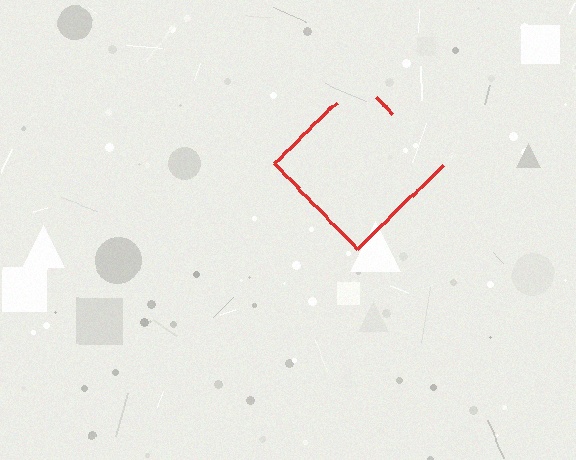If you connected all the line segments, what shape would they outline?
They would outline a diamond.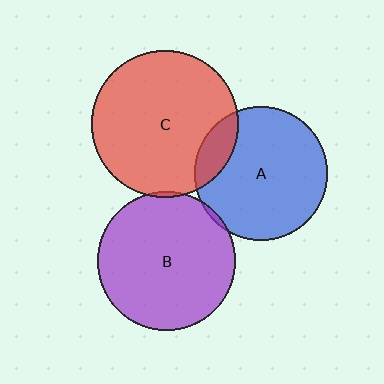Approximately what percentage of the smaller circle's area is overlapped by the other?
Approximately 5%.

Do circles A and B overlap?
Yes.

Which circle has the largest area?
Circle C (red).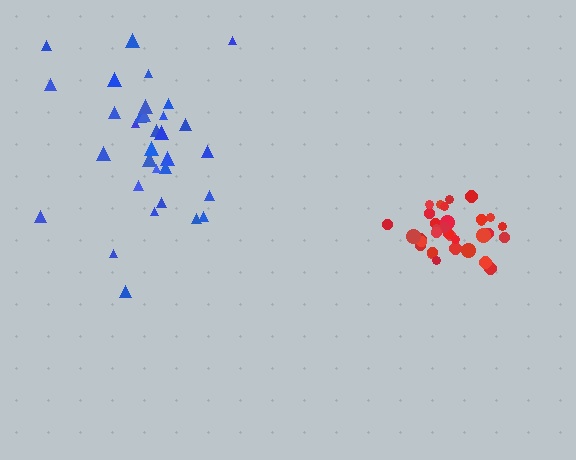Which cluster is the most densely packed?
Red.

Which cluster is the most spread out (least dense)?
Blue.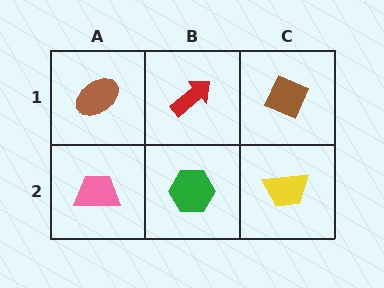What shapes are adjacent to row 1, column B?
A green hexagon (row 2, column B), a brown ellipse (row 1, column A), a brown diamond (row 1, column C).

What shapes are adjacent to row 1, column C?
A yellow trapezoid (row 2, column C), a red arrow (row 1, column B).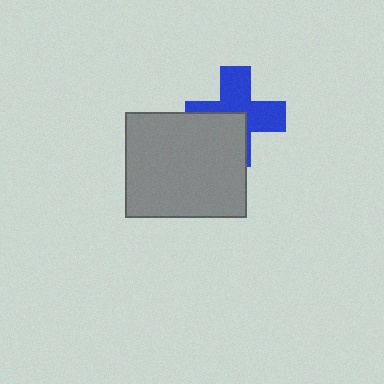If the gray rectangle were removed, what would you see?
You would see the complete blue cross.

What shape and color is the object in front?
The object in front is a gray rectangle.